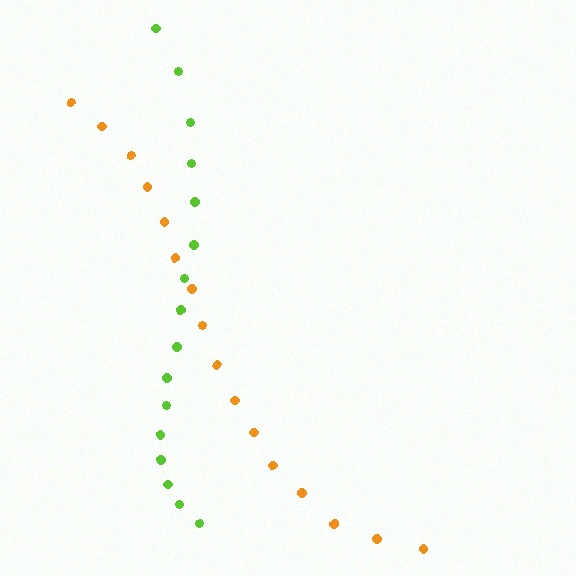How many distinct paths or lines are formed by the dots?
There are 2 distinct paths.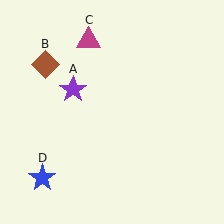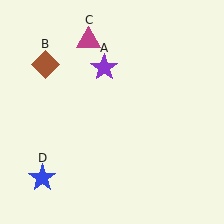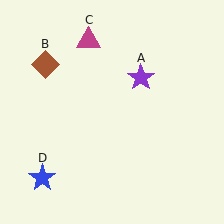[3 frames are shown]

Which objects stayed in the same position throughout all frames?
Brown diamond (object B) and magenta triangle (object C) and blue star (object D) remained stationary.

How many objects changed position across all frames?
1 object changed position: purple star (object A).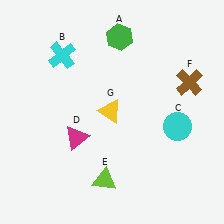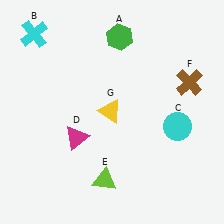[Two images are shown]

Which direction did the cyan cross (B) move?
The cyan cross (B) moved left.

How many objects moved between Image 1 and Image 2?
1 object moved between the two images.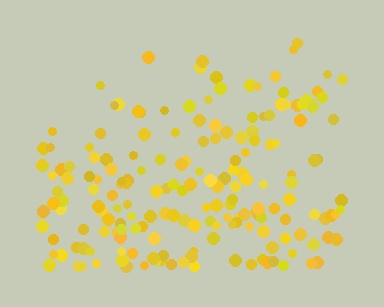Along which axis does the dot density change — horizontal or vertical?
Vertical.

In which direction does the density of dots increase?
From top to bottom, with the bottom side densest.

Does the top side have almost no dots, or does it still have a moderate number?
Still a moderate number, just noticeably fewer than the bottom.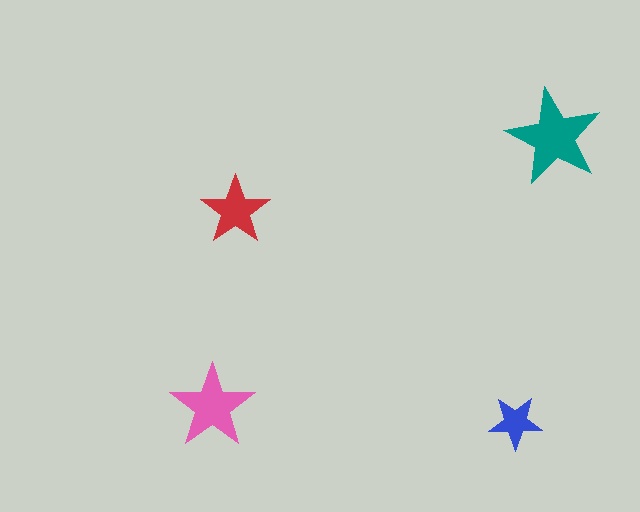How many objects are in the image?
There are 4 objects in the image.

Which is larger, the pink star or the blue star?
The pink one.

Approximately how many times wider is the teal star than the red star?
About 1.5 times wider.